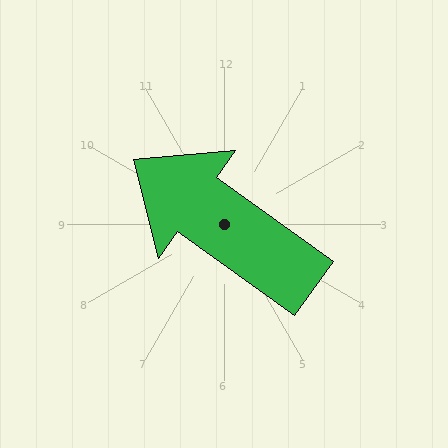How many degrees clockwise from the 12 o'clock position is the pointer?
Approximately 306 degrees.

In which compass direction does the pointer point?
Northwest.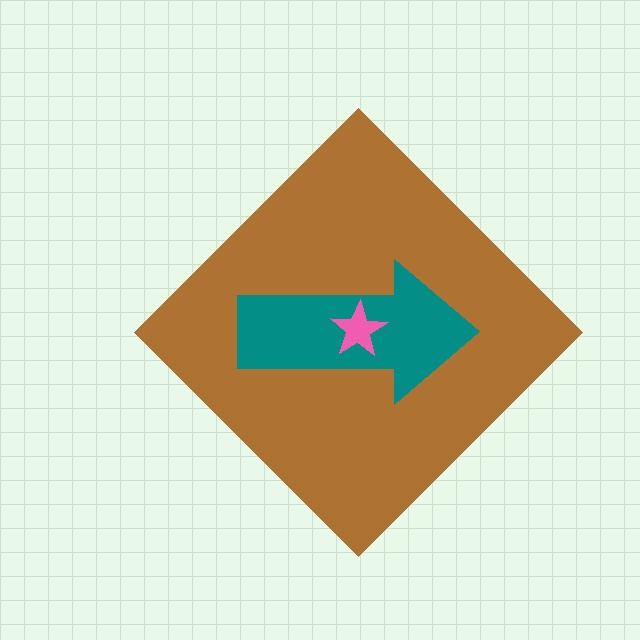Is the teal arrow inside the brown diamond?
Yes.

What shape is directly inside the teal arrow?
The pink star.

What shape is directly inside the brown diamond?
The teal arrow.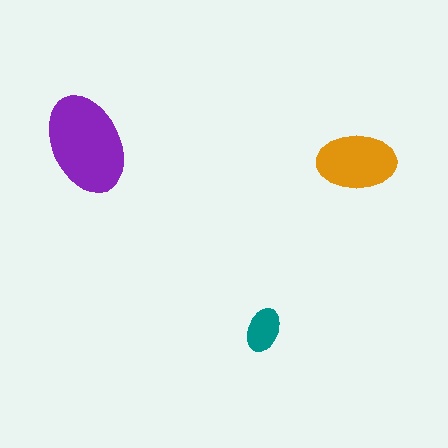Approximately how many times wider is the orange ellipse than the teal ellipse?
About 2 times wider.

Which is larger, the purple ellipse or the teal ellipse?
The purple one.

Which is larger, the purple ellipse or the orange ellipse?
The purple one.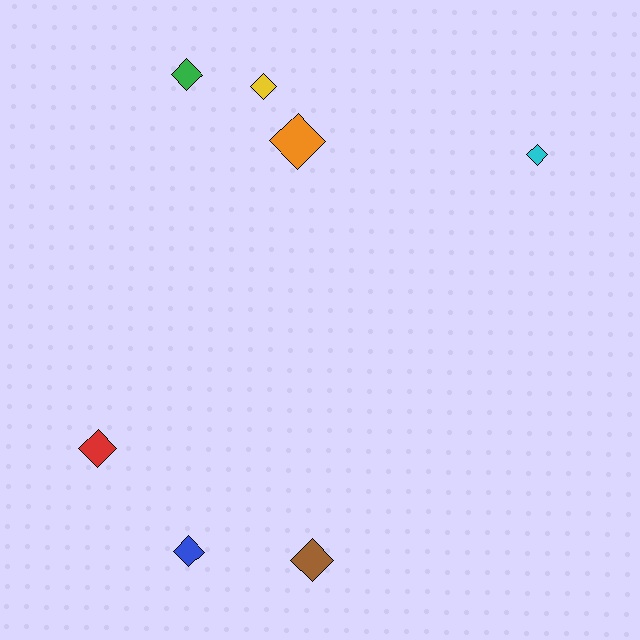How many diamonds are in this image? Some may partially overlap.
There are 7 diamonds.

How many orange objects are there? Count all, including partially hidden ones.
There is 1 orange object.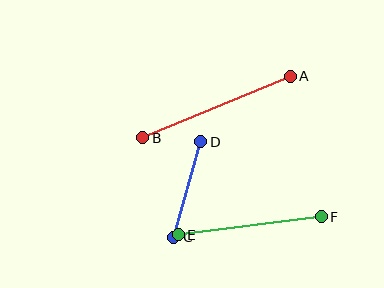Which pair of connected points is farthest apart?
Points A and B are farthest apart.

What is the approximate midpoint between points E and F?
The midpoint is at approximately (250, 226) pixels.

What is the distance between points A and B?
The distance is approximately 159 pixels.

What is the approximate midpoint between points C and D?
The midpoint is at approximately (187, 190) pixels.